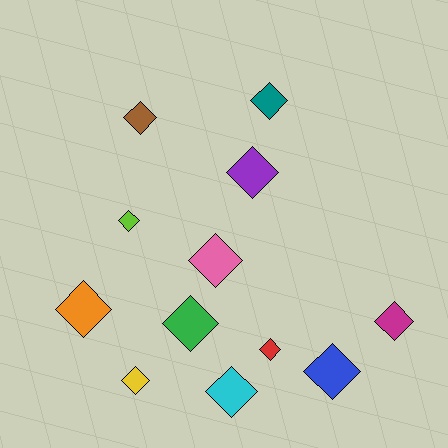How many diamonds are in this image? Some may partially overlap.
There are 12 diamonds.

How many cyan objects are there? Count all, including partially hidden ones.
There is 1 cyan object.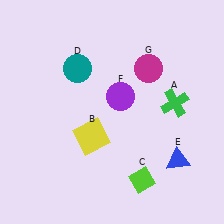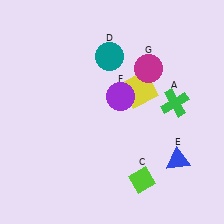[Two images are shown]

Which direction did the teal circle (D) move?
The teal circle (D) moved right.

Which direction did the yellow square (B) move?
The yellow square (B) moved right.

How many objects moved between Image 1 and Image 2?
2 objects moved between the two images.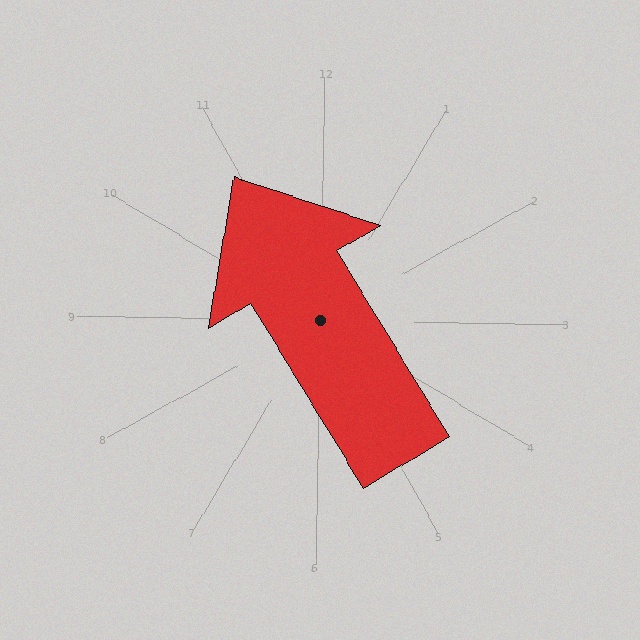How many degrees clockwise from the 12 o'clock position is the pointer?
Approximately 328 degrees.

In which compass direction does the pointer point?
Northwest.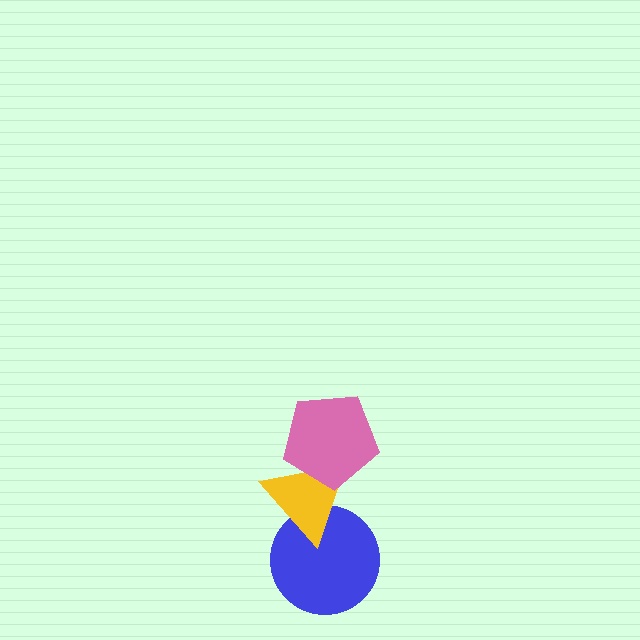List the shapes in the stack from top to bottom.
From top to bottom: the pink pentagon, the yellow triangle, the blue circle.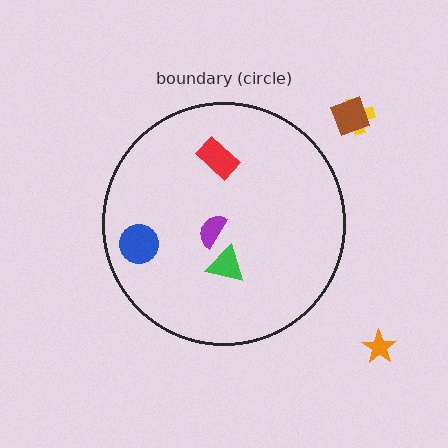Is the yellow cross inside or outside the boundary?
Outside.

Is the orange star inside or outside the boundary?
Outside.